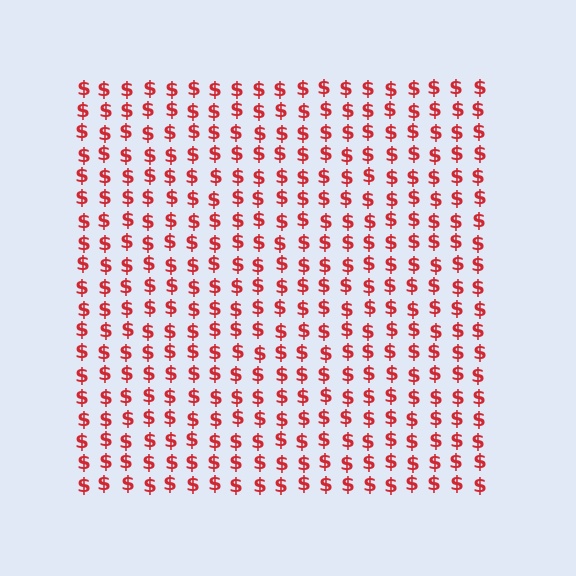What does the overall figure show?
The overall figure shows a square.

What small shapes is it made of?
It is made of small dollar signs.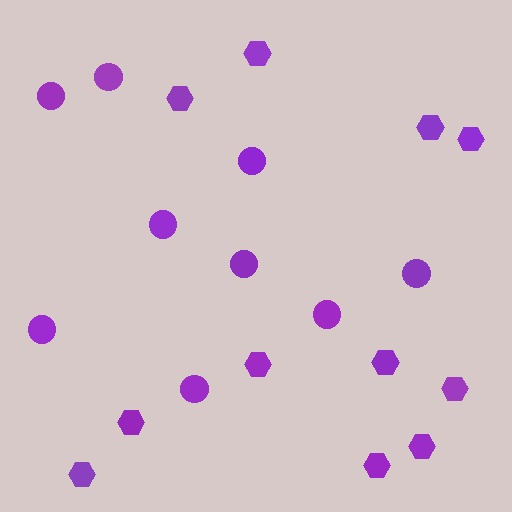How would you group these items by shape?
There are 2 groups: one group of hexagons (11) and one group of circles (9).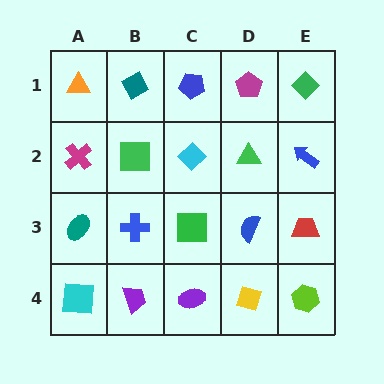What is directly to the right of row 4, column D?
A lime hexagon.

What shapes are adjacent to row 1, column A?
A magenta cross (row 2, column A), a teal diamond (row 1, column B).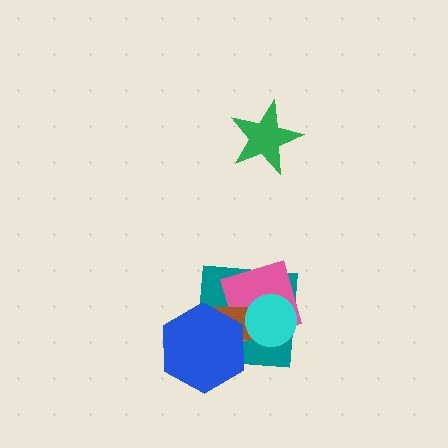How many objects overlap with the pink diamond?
4 objects overlap with the pink diamond.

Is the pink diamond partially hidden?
Yes, it is partially covered by another shape.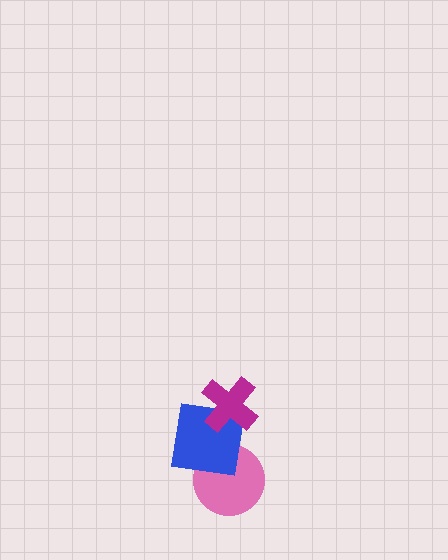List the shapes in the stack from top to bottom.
From top to bottom: the magenta cross, the blue square, the pink circle.